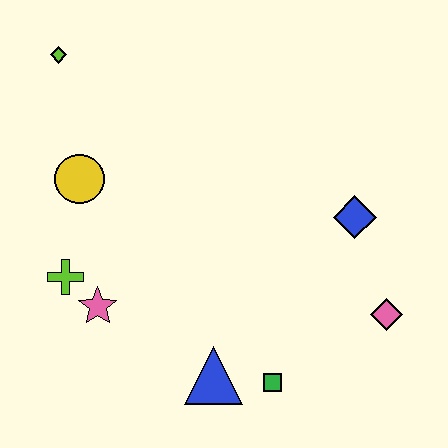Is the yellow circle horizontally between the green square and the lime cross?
Yes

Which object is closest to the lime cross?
The pink star is closest to the lime cross.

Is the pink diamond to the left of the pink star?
No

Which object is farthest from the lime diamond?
The pink diamond is farthest from the lime diamond.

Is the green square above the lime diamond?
No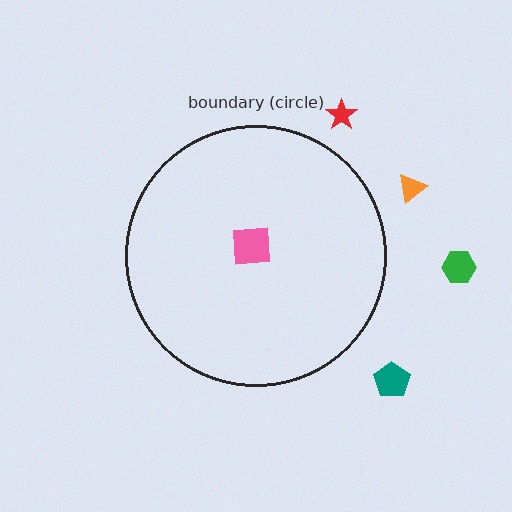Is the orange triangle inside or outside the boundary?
Outside.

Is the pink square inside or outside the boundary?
Inside.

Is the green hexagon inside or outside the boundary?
Outside.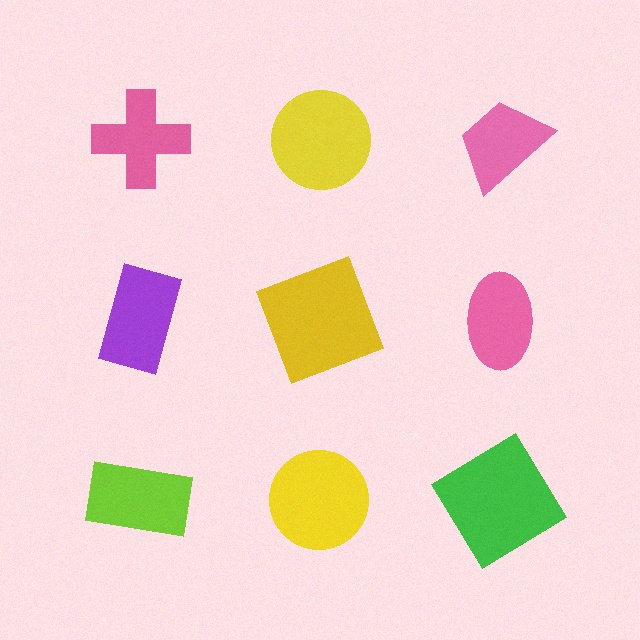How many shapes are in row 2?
3 shapes.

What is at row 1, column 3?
A pink trapezoid.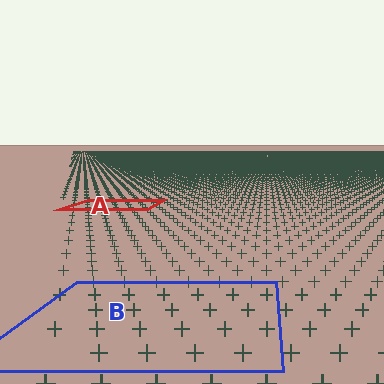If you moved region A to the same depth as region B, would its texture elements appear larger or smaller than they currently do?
They would appear larger. At a closer depth, the same texture elements are projected at a bigger on-screen size.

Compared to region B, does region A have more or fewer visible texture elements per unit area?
Region A has more texture elements per unit area — they are packed more densely because it is farther away.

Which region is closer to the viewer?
Region B is closer. The texture elements there are larger and more spread out.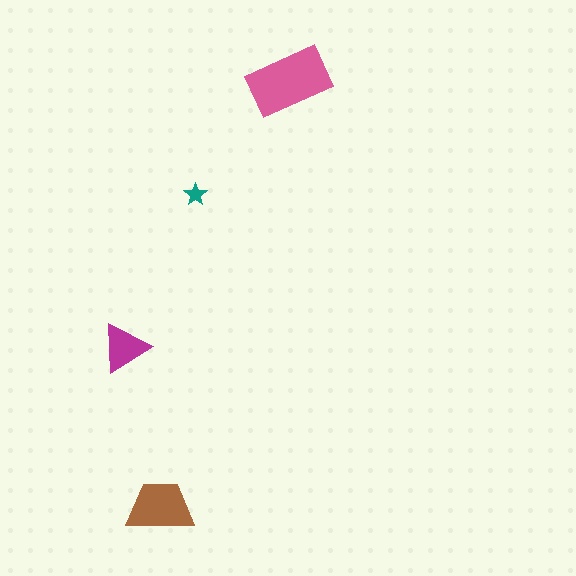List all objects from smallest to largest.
The teal star, the magenta triangle, the brown trapezoid, the pink rectangle.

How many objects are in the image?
There are 4 objects in the image.